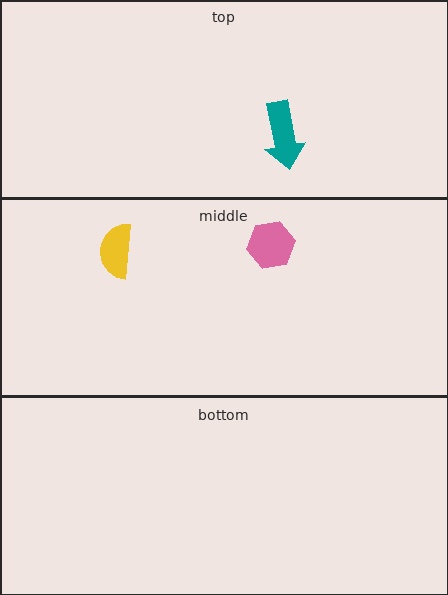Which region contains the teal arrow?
The top region.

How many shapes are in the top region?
1.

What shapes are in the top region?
The teal arrow.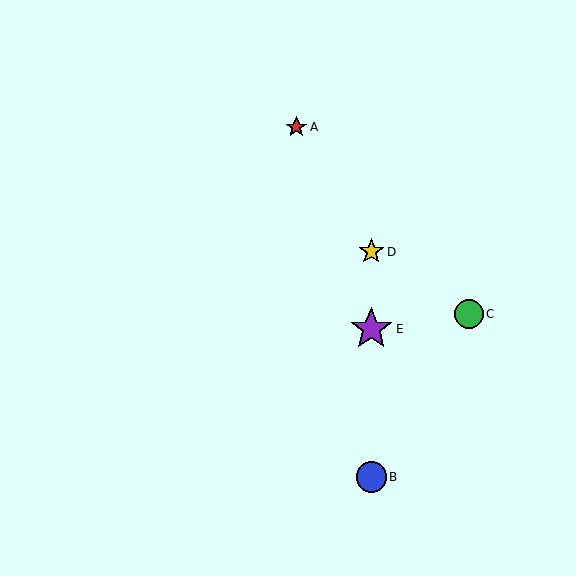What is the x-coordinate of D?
Object D is at x≈371.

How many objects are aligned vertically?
3 objects (B, D, E) are aligned vertically.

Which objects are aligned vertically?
Objects B, D, E are aligned vertically.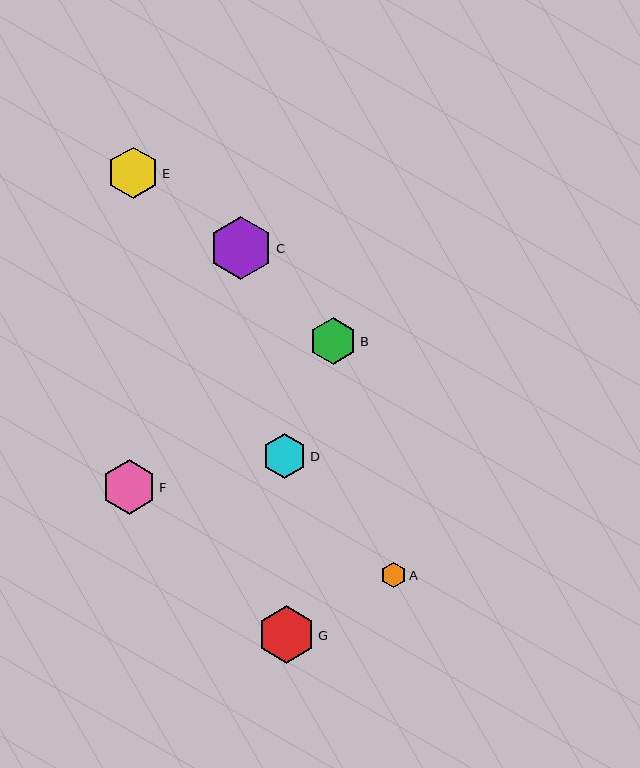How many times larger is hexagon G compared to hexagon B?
Hexagon G is approximately 1.2 times the size of hexagon B.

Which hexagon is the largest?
Hexagon C is the largest with a size of approximately 63 pixels.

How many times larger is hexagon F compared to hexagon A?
Hexagon F is approximately 2.2 times the size of hexagon A.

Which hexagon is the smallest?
Hexagon A is the smallest with a size of approximately 25 pixels.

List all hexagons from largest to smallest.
From largest to smallest: C, G, F, E, B, D, A.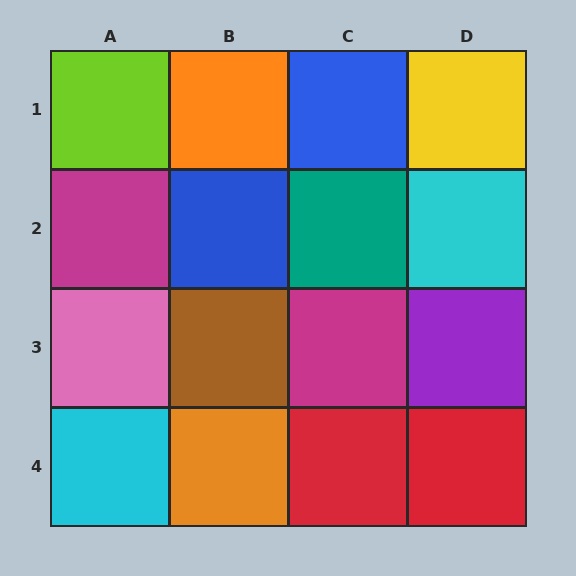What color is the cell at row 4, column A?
Cyan.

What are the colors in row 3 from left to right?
Pink, brown, magenta, purple.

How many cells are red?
2 cells are red.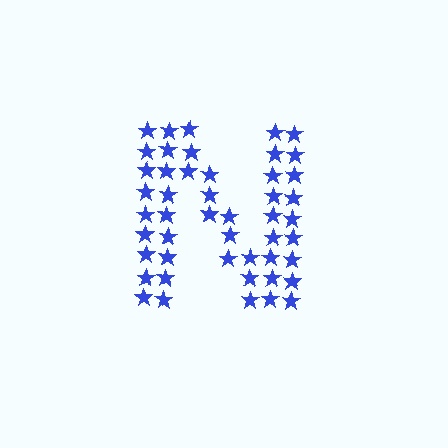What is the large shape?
The large shape is the letter N.